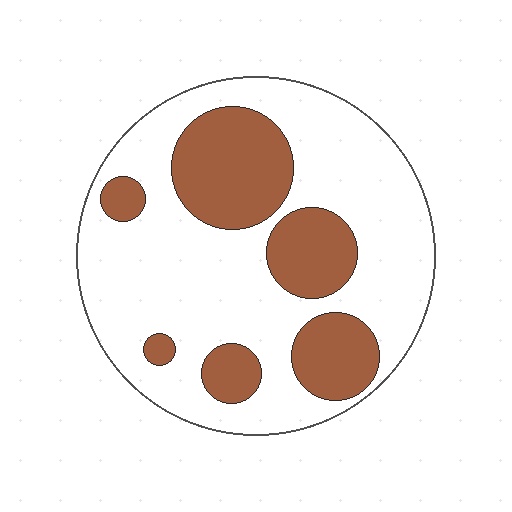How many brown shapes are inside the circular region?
6.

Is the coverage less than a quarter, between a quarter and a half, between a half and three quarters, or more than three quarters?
Between a quarter and a half.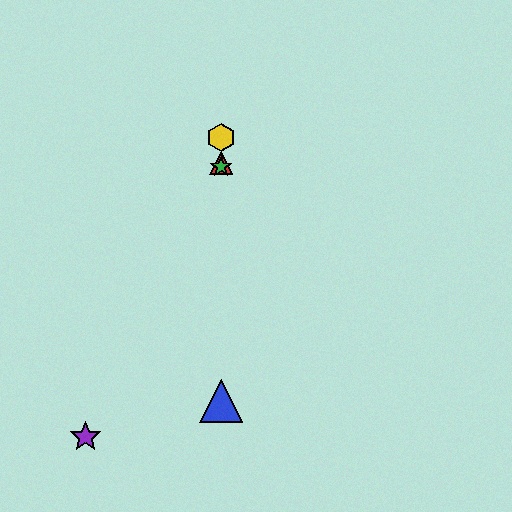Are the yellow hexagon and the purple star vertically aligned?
No, the yellow hexagon is at x≈221 and the purple star is at x≈86.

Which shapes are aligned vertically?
The red triangle, the blue triangle, the green star, the yellow hexagon are aligned vertically.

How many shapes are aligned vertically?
4 shapes (the red triangle, the blue triangle, the green star, the yellow hexagon) are aligned vertically.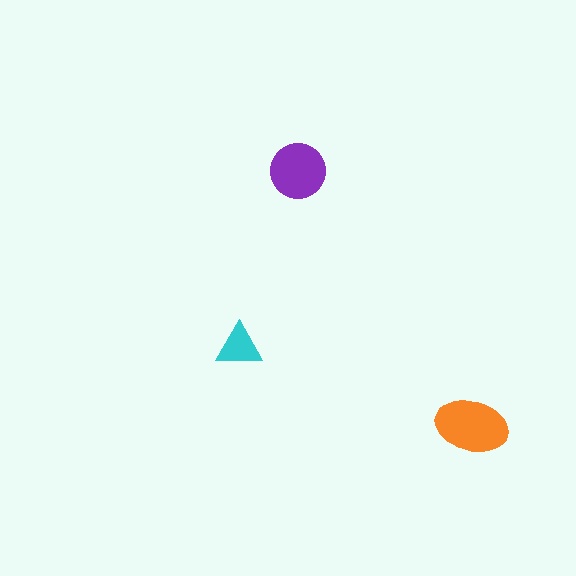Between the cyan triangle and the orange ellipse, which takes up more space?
The orange ellipse.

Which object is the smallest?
The cyan triangle.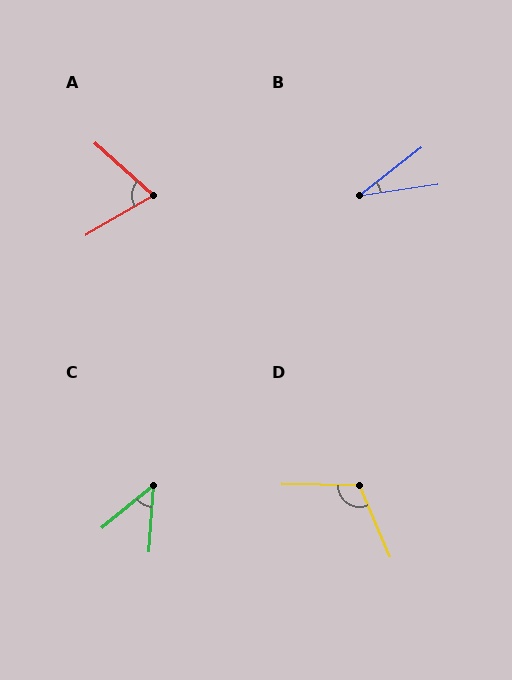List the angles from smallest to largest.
B (30°), C (47°), A (71°), D (114°).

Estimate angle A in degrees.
Approximately 71 degrees.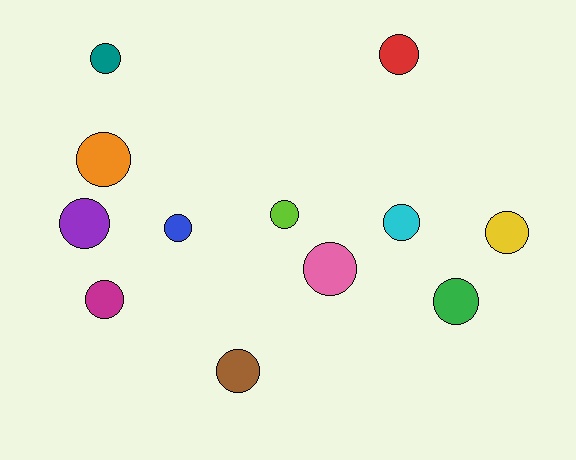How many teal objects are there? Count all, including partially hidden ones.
There is 1 teal object.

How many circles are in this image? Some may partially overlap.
There are 12 circles.